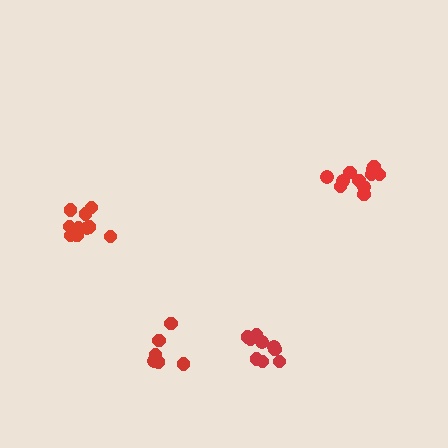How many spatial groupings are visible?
There are 4 spatial groupings.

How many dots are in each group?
Group 1: 9 dots, Group 2: 7 dots, Group 3: 12 dots, Group 4: 10 dots (38 total).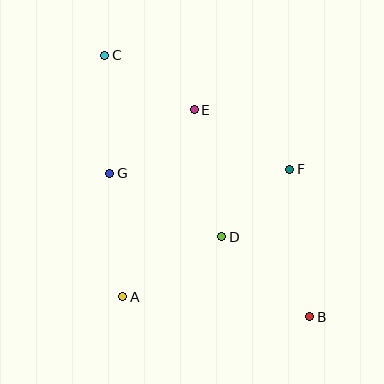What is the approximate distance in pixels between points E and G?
The distance between E and G is approximately 106 pixels.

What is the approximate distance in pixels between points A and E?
The distance between A and E is approximately 200 pixels.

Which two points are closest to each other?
Points D and F are closest to each other.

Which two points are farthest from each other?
Points B and C are farthest from each other.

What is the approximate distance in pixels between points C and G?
The distance between C and G is approximately 118 pixels.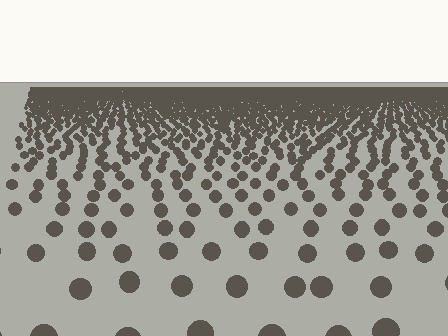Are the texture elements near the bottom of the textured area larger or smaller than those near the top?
Larger. Near the bottom, elements are closer to the viewer and appear at a bigger on-screen size.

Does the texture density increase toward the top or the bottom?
Density increases toward the top.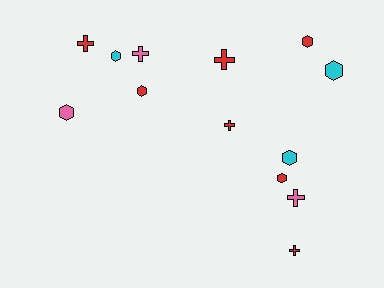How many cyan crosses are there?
There are no cyan crosses.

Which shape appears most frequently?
Hexagon, with 7 objects.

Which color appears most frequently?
Red, with 7 objects.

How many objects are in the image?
There are 13 objects.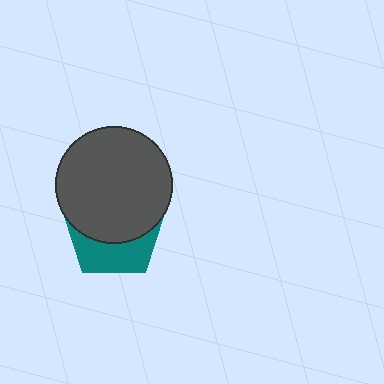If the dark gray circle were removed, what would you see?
You would see the complete teal pentagon.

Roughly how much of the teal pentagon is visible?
A small part of it is visible (roughly 40%).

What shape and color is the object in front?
The object in front is a dark gray circle.